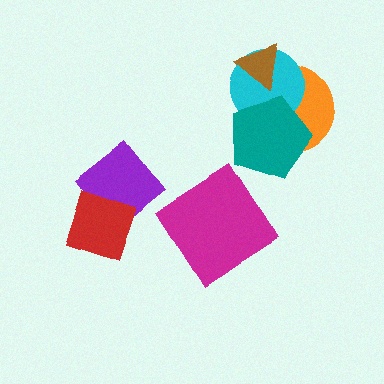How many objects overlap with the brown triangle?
2 objects overlap with the brown triangle.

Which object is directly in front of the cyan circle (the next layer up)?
The brown triangle is directly in front of the cyan circle.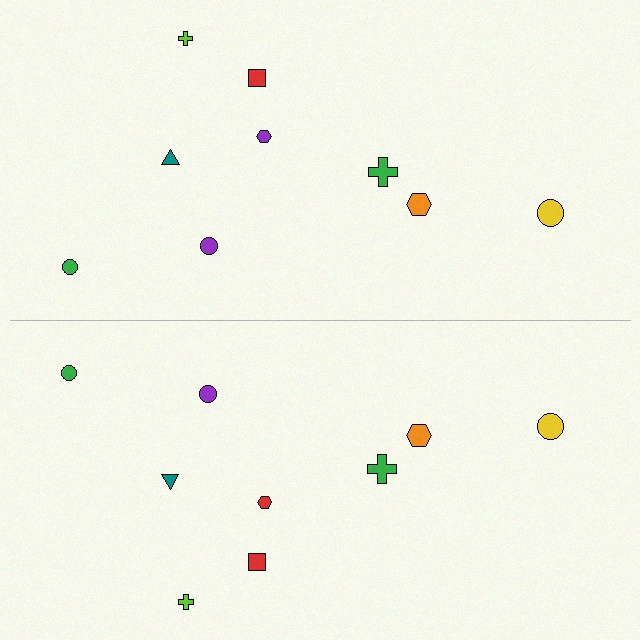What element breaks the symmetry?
The red hexagon on the bottom side breaks the symmetry — its mirror counterpart is purple.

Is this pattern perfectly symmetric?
No, the pattern is not perfectly symmetric. The red hexagon on the bottom side breaks the symmetry — its mirror counterpart is purple.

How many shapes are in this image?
There are 18 shapes in this image.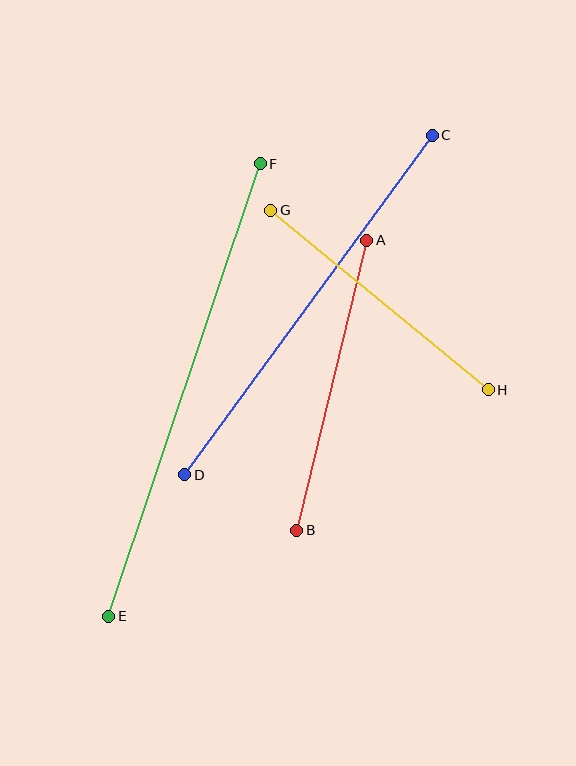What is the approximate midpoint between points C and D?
The midpoint is at approximately (309, 305) pixels.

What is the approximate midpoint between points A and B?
The midpoint is at approximately (332, 385) pixels.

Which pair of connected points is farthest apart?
Points E and F are farthest apart.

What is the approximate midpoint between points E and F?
The midpoint is at approximately (184, 390) pixels.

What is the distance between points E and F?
The distance is approximately 477 pixels.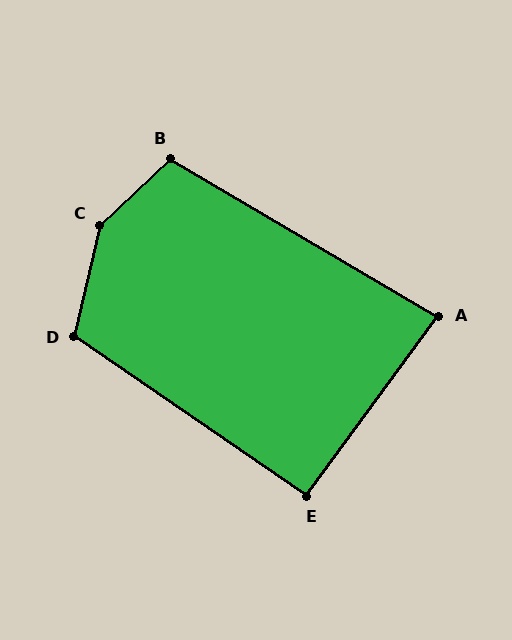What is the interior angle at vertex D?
Approximately 112 degrees (obtuse).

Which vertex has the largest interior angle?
C, at approximately 146 degrees.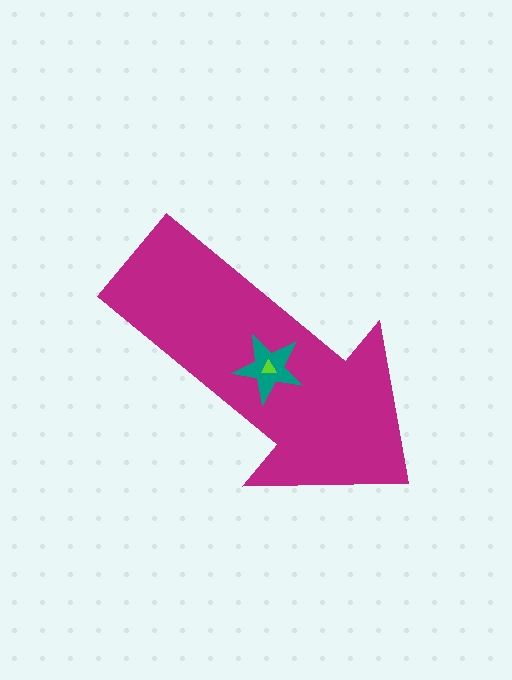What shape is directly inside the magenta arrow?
The teal star.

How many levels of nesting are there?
3.